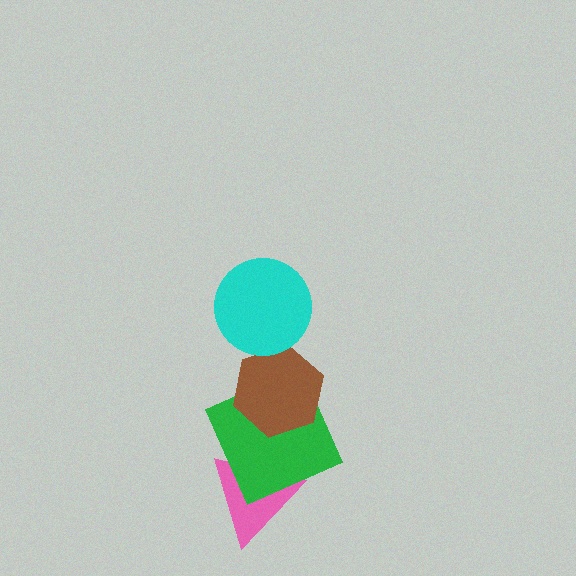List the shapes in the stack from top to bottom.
From top to bottom: the cyan circle, the brown hexagon, the green square, the pink triangle.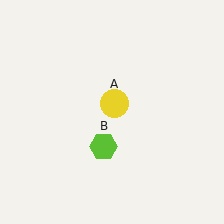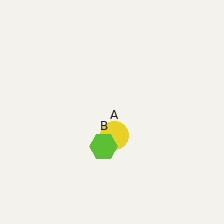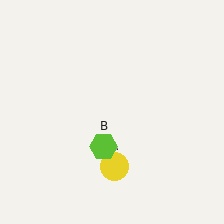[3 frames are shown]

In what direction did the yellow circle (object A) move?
The yellow circle (object A) moved down.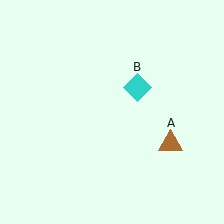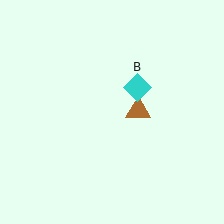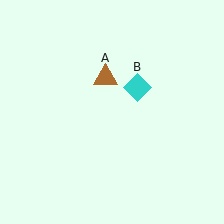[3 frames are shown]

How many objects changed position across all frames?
1 object changed position: brown triangle (object A).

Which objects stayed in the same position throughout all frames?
Cyan diamond (object B) remained stationary.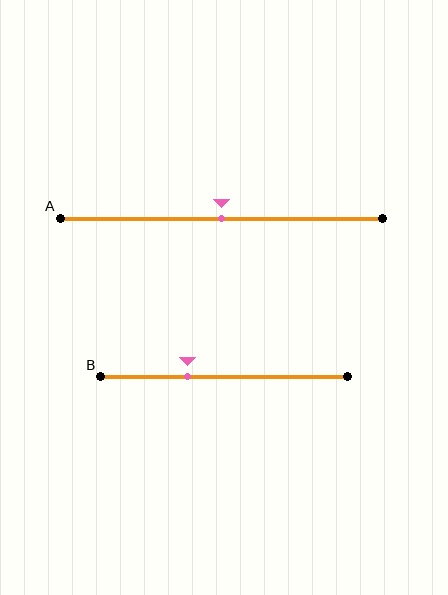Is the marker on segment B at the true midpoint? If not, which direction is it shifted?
No, the marker on segment B is shifted to the left by about 15% of the segment length.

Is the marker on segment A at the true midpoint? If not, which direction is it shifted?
Yes, the marker on segment A is at the true midpoint.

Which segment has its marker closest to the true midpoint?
Segment A has its marker closest to the true midpoint.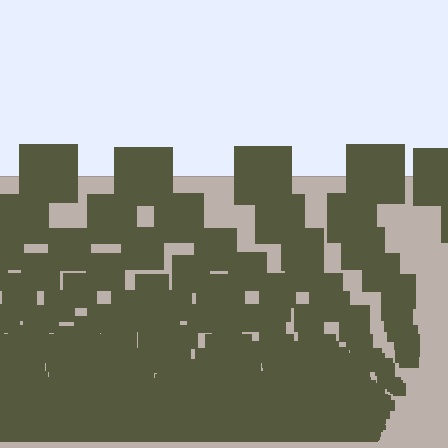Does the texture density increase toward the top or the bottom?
Density increases toward the bottom.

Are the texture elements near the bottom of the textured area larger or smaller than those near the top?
Smaller. The gradient is inverted — elements near the bottom are smaller and denser.